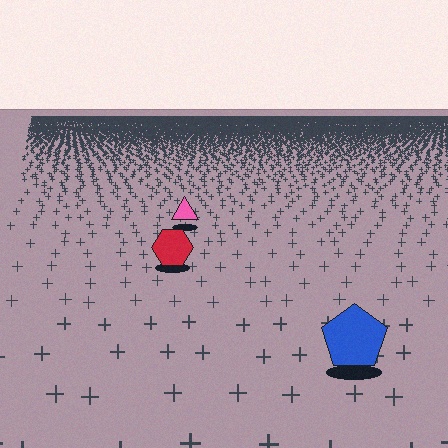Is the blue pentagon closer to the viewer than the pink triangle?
Yes. The blue pentagon is closer — you can tell from the texture gradient: the ground texture is coarser near it.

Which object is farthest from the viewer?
The pink triangle is farthest from the viewer. It appears smaller and the ground texture around it is denser.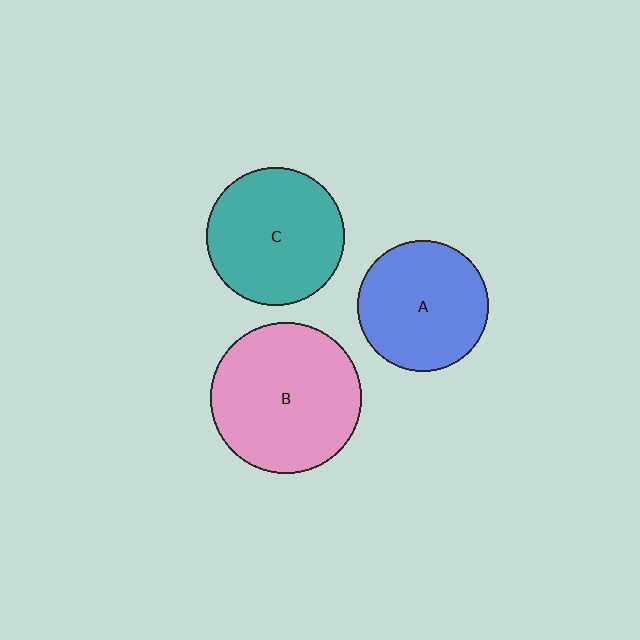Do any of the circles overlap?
No, none of the circles overlap.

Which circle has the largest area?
Circle B (pink).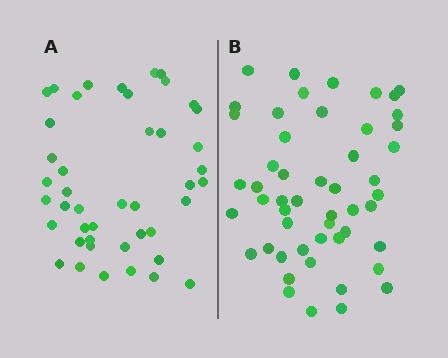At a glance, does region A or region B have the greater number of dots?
Region B (the right region) has more dots.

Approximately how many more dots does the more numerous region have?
Region B has roughly 8 or so more dots than region A.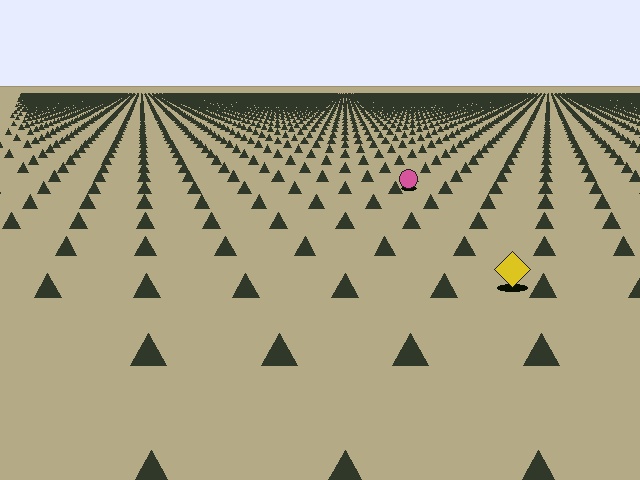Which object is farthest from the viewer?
The pink circle is farthest from the viewer. It appears smaller and the ground texture around it is denser.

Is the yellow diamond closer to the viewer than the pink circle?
Yes. The yellow diamond is closer — you can tell from the texture gradient: the ground texture is coarser near it.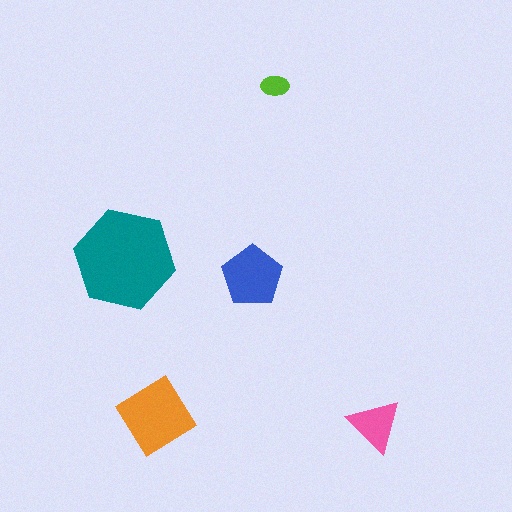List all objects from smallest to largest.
The lime ellipse, the pink triangle, the blue pentagon, the orange diamond, the teal hexagon.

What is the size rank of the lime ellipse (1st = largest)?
5th.